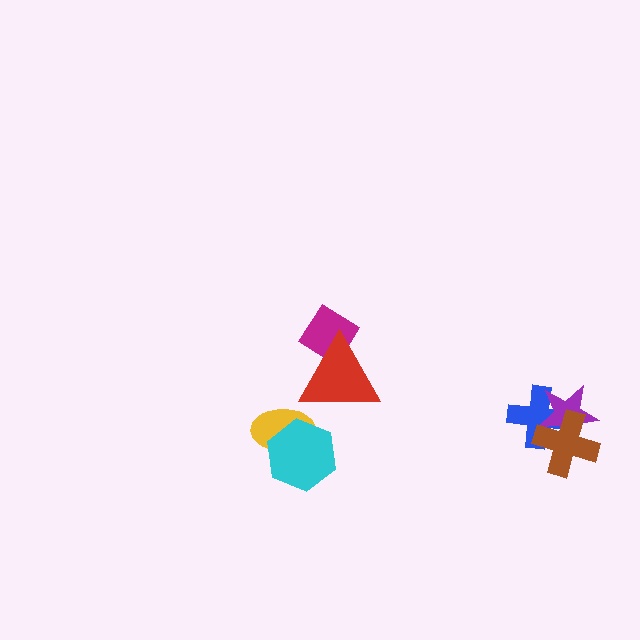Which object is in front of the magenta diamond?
The red triangle is in front of the magenta diamond.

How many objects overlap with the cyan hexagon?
1 object overlaps with the cyan hexagon.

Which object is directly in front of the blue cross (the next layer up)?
The purple star is directly in front of the blue cross.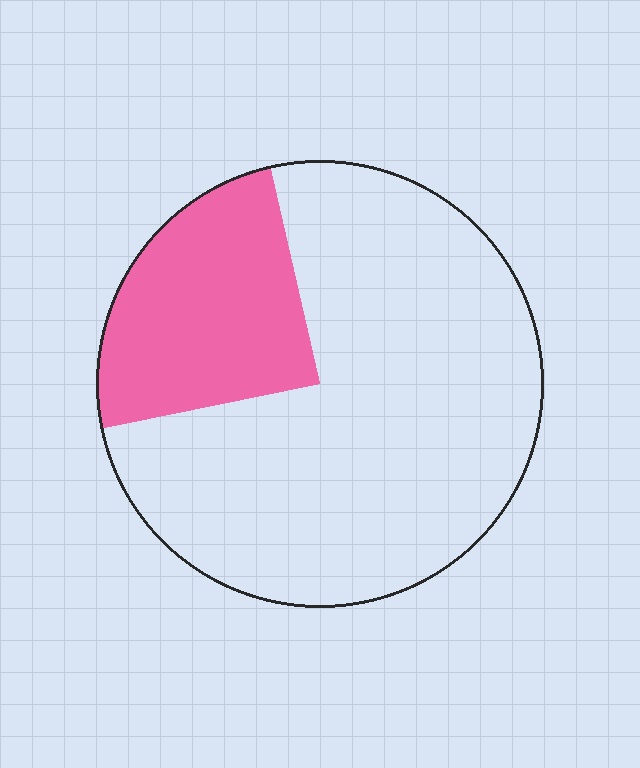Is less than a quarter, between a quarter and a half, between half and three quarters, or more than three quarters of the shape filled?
Less than a quarter.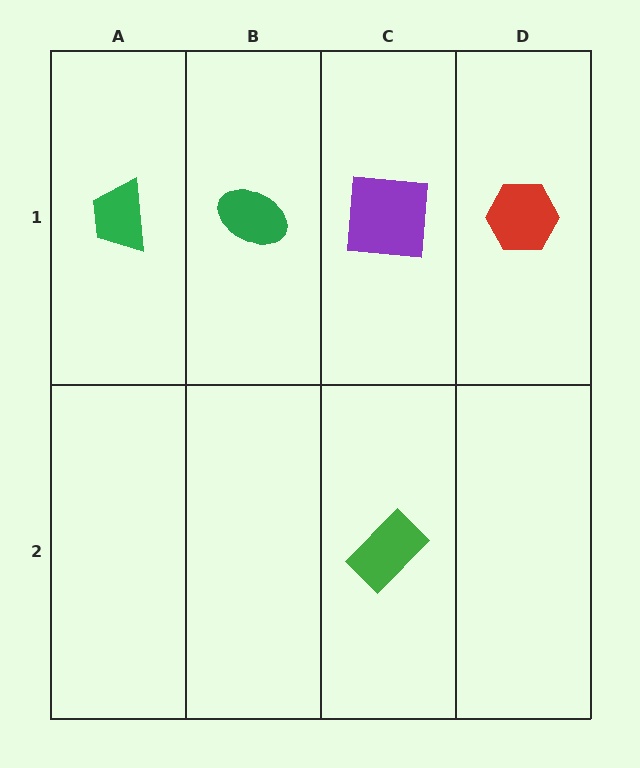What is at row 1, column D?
A red hexagon.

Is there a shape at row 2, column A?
No, that cell is empty.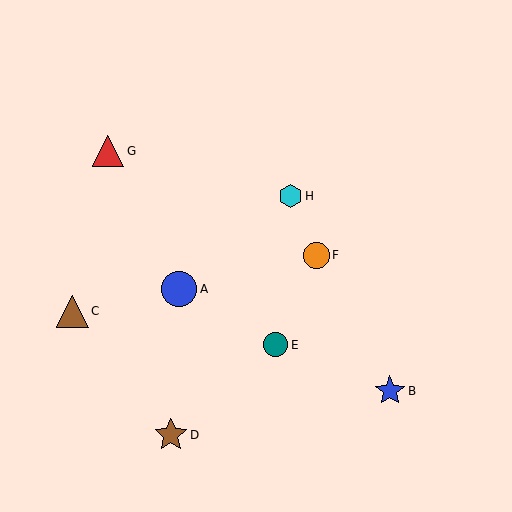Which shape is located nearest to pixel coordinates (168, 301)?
The blue circle (labeled A) at (179, 289) is nearest to that location.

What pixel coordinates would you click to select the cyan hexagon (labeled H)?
Click at (291, 196) to select the cyan hexagon H.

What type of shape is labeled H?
Shape H is a cyan hexagon.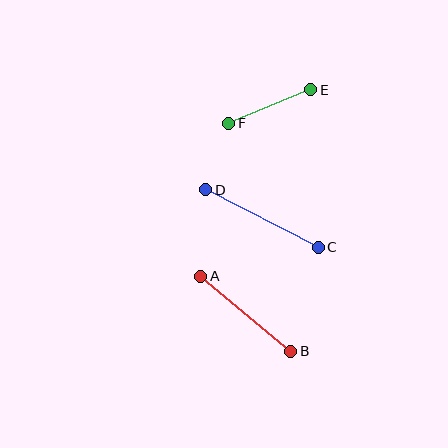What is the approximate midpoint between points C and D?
The midpoint is at approximately (262, 219) pixels.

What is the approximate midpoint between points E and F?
The midpoint is at approximately (270, 107) pixels.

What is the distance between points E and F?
The distance is approximately 89 pixels.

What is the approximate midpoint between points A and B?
The midpoint is at approximately (246, 314) pixels.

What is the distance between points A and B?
The distance is approximately 117 pixels.